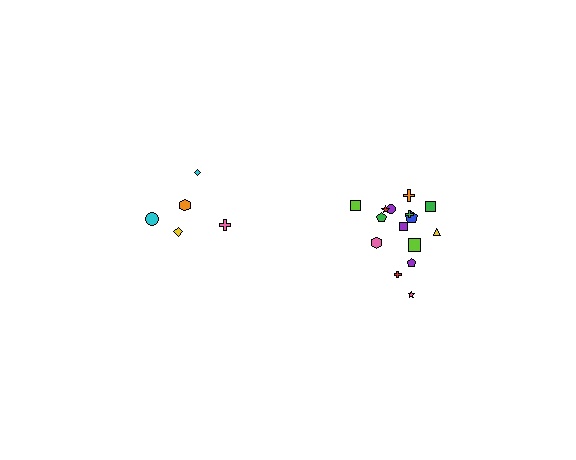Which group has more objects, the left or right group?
The right group.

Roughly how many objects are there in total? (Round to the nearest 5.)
Roughly 20 objects in total.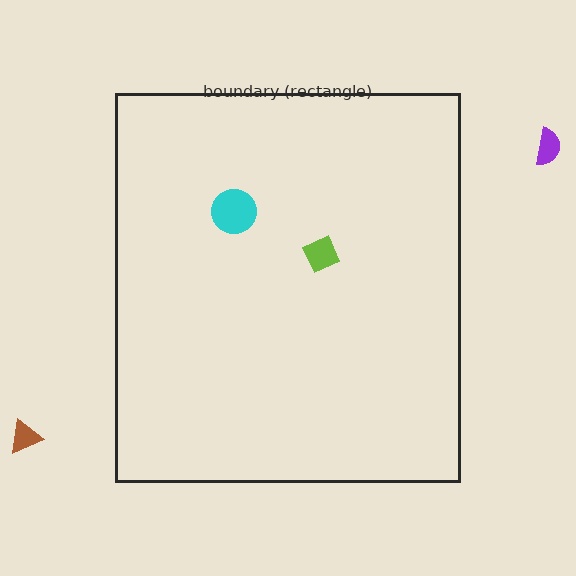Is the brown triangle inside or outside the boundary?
Outside.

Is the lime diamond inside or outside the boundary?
Inside.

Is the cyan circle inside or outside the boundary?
Inside.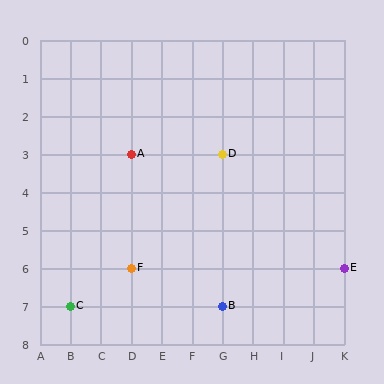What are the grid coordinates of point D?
Point D is at grid coordinates (G, 3).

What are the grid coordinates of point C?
Point C is at grid coordinates (B, 7).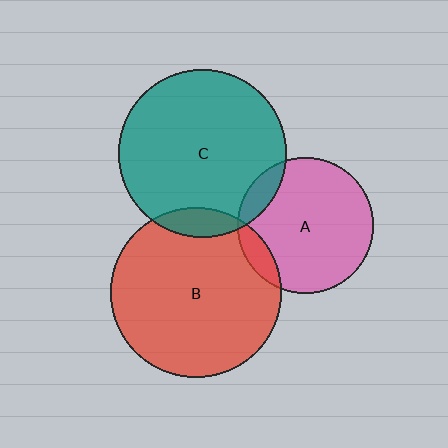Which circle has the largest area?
Circle B (red).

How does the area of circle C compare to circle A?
Approximately 1.5 times.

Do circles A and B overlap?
Yes.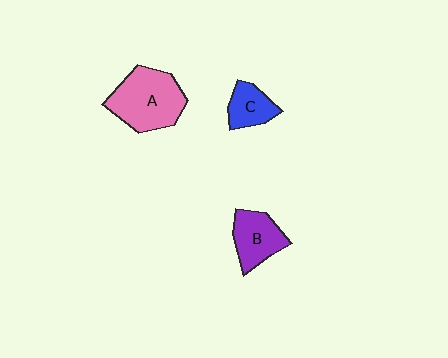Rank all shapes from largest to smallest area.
From largest to smallest: A (pink), B (purple), C (blue).